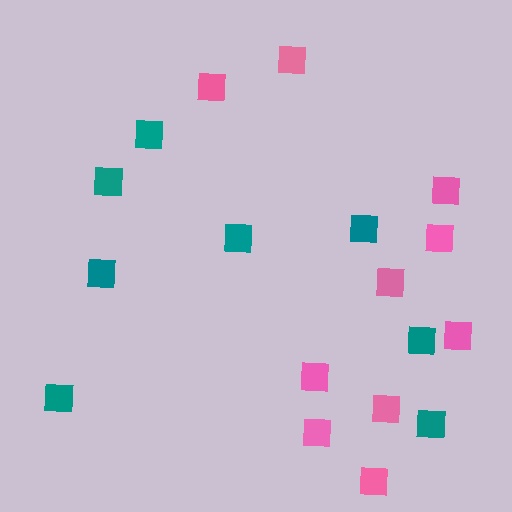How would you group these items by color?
There are 2 groups: one group of teal squares (8) and one group of pink squares (10).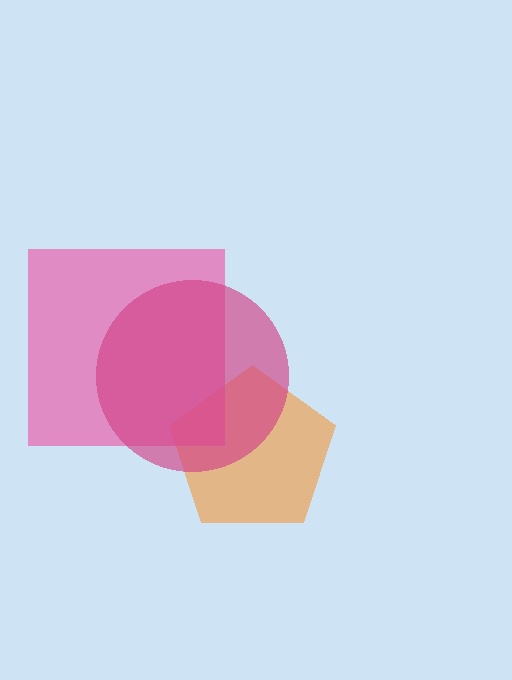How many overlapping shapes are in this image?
There are 3 overlapping shapes in the image.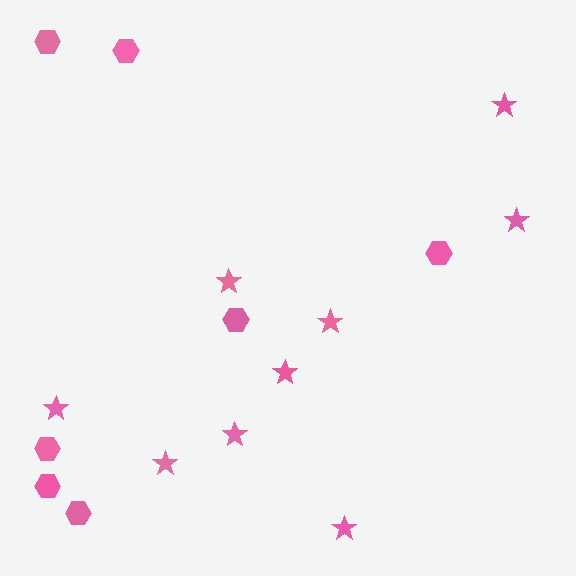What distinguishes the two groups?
There are 2 groups: one group of stars (9) and one group of hexagons (7).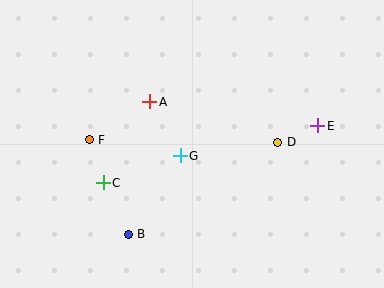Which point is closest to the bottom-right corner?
Point E is closest to the bottom-right corner.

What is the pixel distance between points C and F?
The distance between C and F is 45 pixels.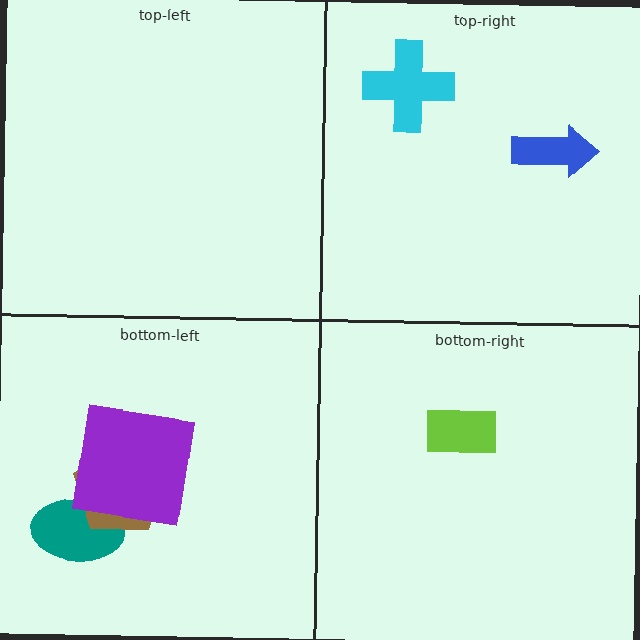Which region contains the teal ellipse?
The bottom-left region.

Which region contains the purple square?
The bottom-left region.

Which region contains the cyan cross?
The top-right region.